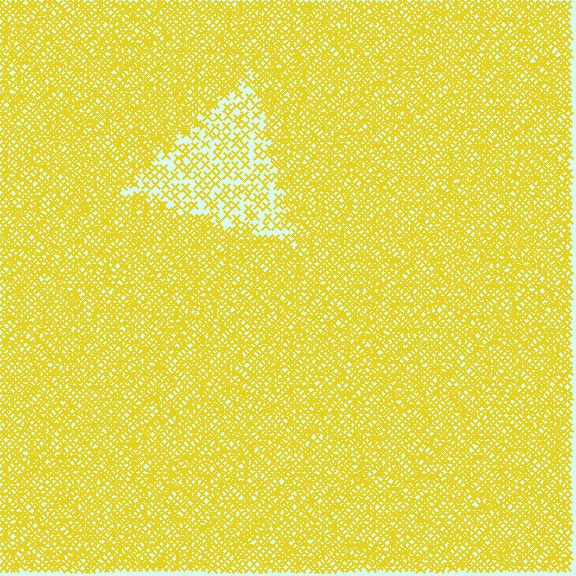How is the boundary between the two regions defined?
The boundary is defined by a change in element density (approximately 2.5x ratio). All elements are the same color, size, and shape.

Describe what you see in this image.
The image contains small yellow elements arranged at two different densities. A triangle-shaped region is visible where the elements are less densely packed than the surrounding area.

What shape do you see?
I see a triangle.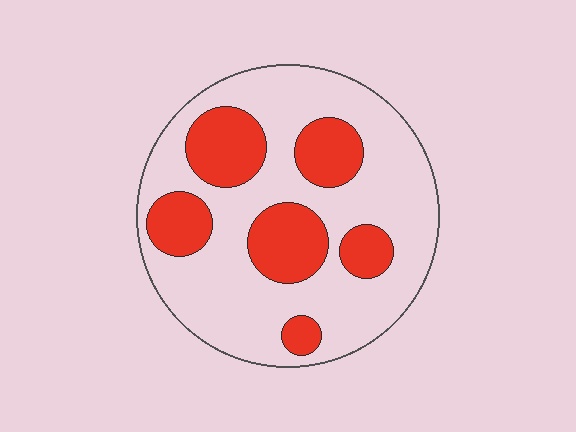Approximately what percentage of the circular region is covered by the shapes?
Approximately 30%.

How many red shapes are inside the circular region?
6.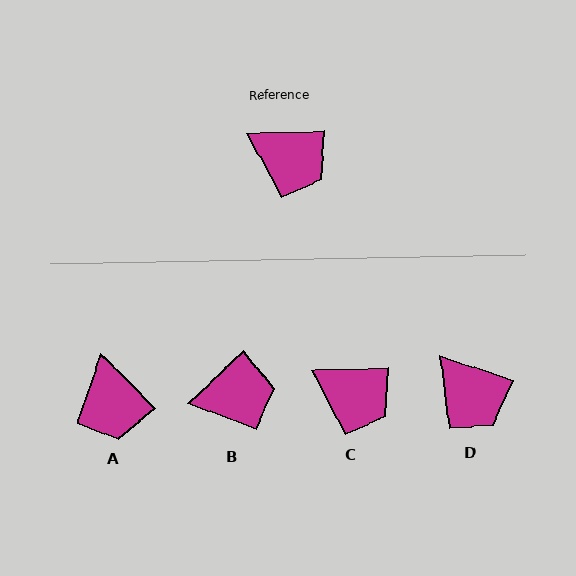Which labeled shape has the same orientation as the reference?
C.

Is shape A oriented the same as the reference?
No, it is off by about 47 degrees.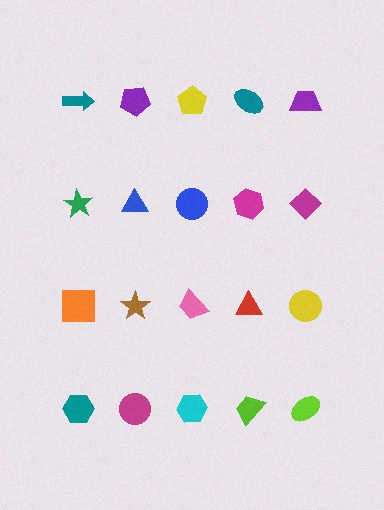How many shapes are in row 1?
5 shapes.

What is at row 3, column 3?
A pink trapezoid.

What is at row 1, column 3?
A yellow pentagon.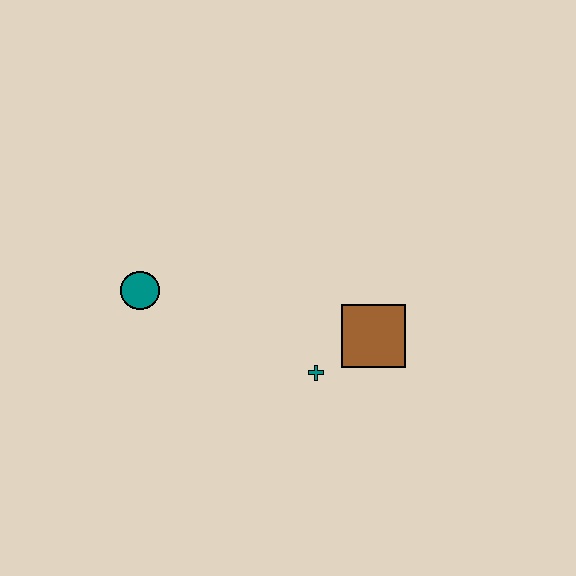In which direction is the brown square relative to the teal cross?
The brown square is to the right of the teal cross.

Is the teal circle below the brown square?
No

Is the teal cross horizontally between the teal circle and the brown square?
Yes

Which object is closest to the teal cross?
The brown square is closest to the teal cross.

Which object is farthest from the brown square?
The teal circle is farthest from the brown square.